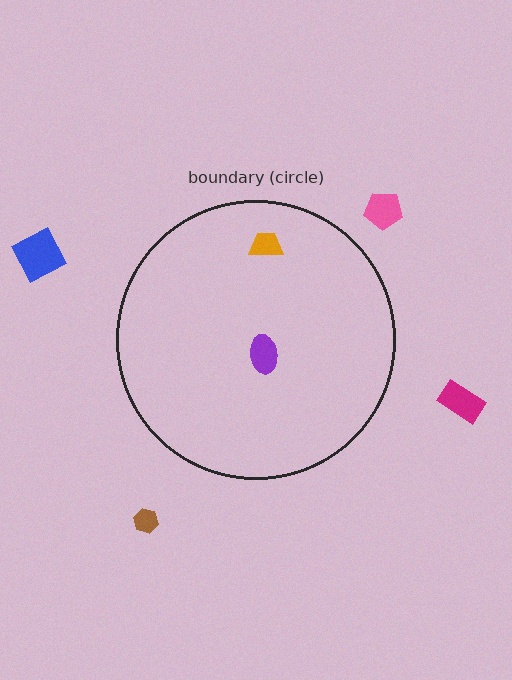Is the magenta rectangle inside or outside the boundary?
Outside.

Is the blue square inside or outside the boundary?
Outside.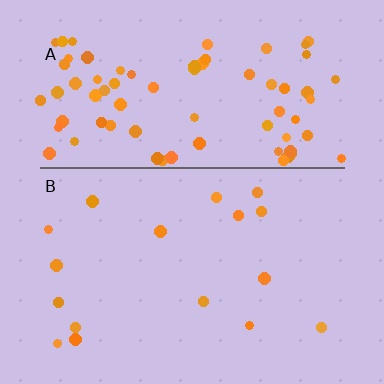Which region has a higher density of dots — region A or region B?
A (the top).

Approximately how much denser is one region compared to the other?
Approximately 4.8× — region A over region B.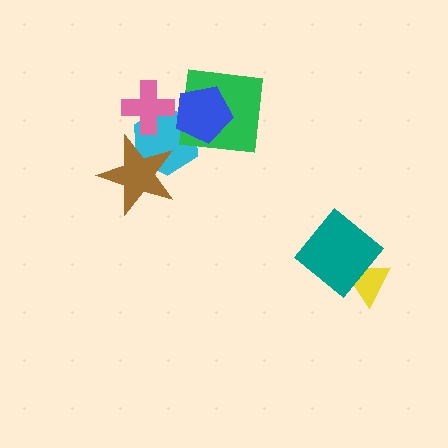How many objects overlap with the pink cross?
1 object overlaps with the pink cross.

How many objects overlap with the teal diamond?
1 object overlaps with the teal diamond.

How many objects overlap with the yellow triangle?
1 object overlaps with the yellow triangle.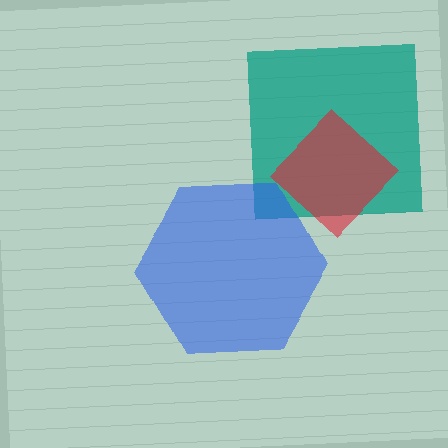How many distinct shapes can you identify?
There are 3 distinct shapes: a teal square, a red diamond, a blue hexagon.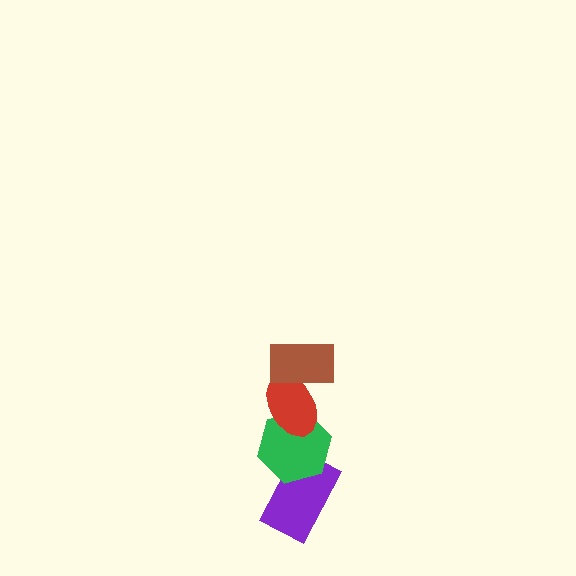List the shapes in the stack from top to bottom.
From top to bottom: the brown rectangle, the red ellipse, the green hexagon, the purple rectangle.